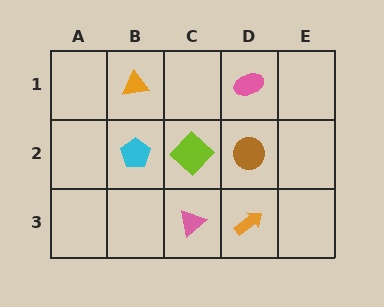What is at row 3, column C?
A pink triangle.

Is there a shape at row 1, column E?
No, that cell is empty.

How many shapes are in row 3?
2 shapes.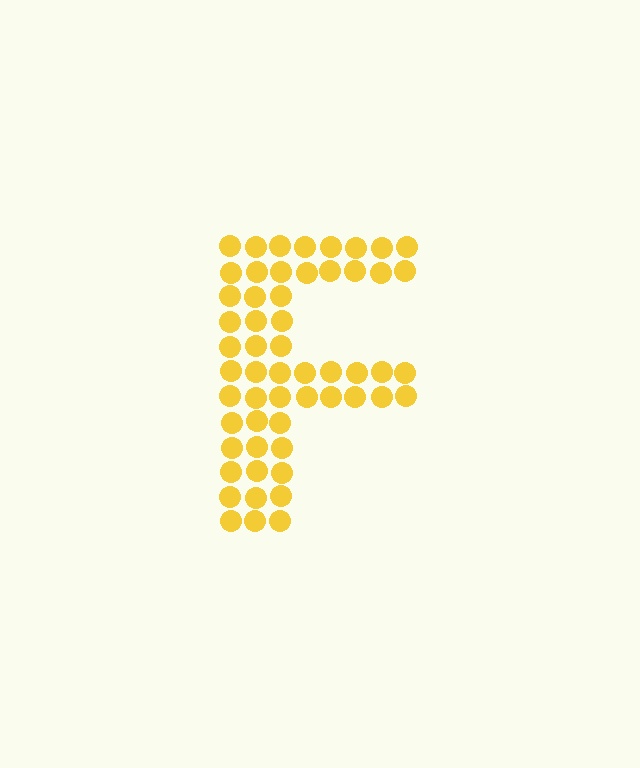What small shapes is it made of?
It is made of small circles.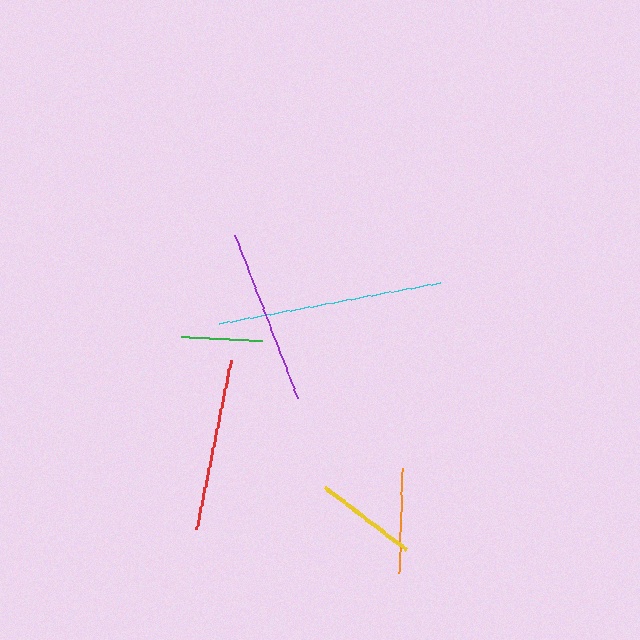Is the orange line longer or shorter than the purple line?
The purple line is longer than the orange line.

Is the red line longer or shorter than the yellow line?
The red line is longer than the yellow line.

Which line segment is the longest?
The cyan line is the longest at approximately 225 pixels.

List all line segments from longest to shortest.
From longest to shortest: cyan, purple, red, orange, yellow, green.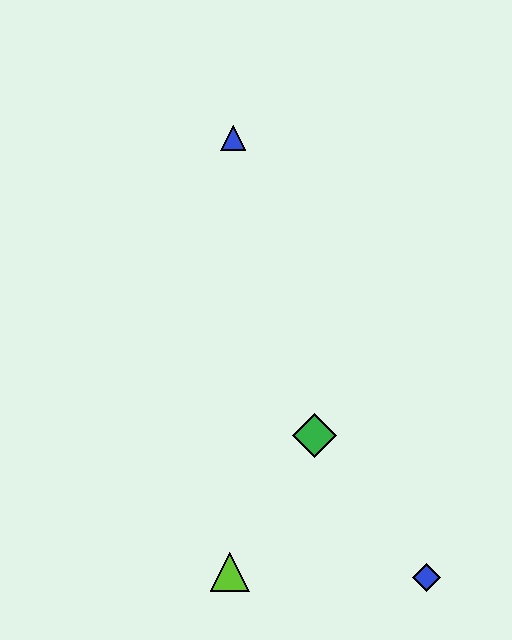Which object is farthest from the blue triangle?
The blue diamond is farthest from the blue triangle.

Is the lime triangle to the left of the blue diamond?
Yes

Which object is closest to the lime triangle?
The green diamond is closest to the lime triangle.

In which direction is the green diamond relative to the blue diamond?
The green diamond is above the blue diamond.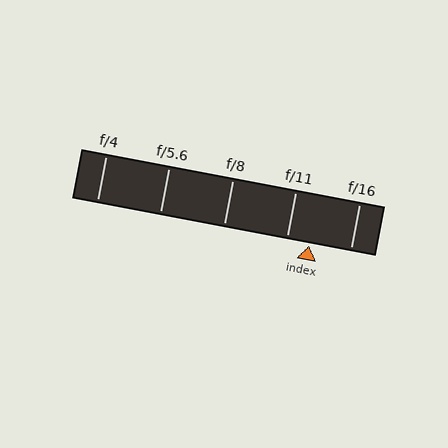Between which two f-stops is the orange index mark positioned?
The index mark is between f/11 and f/16.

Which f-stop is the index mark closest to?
The index mark is closest to f/11.